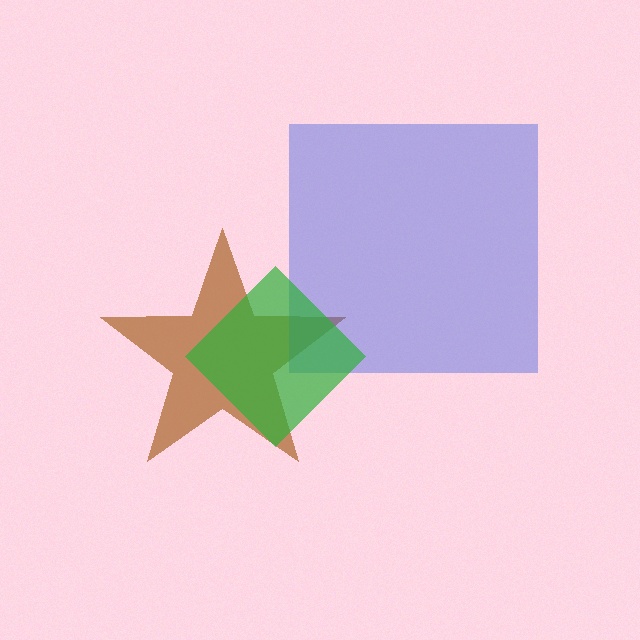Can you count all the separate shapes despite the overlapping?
Yes, there are 3 separate shapes.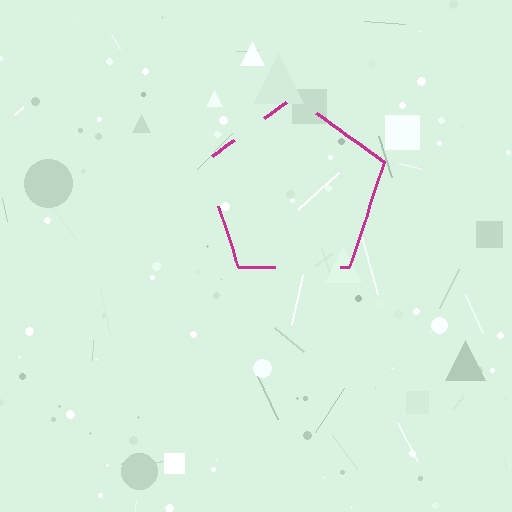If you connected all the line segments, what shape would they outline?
They would outline a pentagon.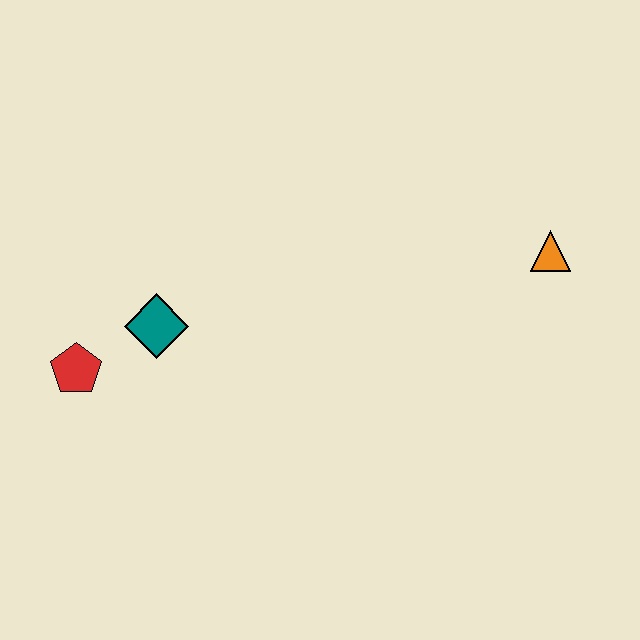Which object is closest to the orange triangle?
The teal diamond is closest to the orange triangle.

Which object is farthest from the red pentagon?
The orange triangle is farthest from the red pentagon.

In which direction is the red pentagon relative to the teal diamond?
The red pentagon is to the left of the teal diamond.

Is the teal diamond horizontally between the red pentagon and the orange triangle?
Yes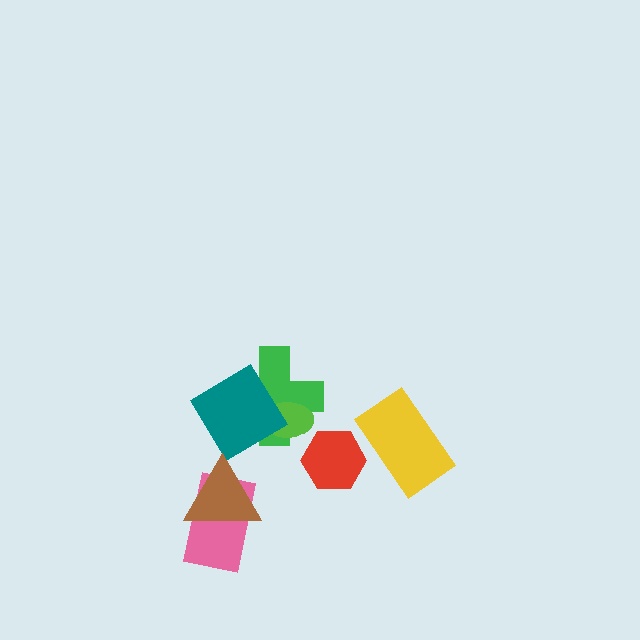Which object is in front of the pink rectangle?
The brown triangle is in front of the pink rectangle.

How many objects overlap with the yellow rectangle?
0 objects overlap with the yellow rectangle.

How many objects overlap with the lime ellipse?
2 objects overlap with the lime ellipse.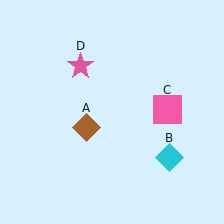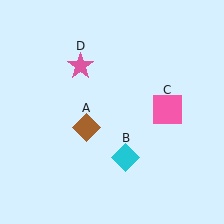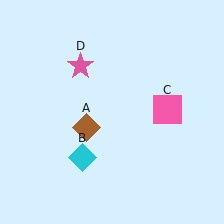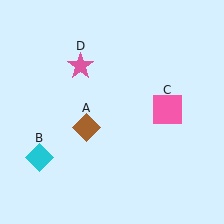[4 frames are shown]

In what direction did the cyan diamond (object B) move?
The cyan diamond (object B) moved left.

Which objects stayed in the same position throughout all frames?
Brown diamond (object A) and pink square (object C) and pink star (object D) remained stationary.